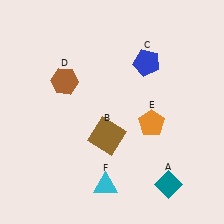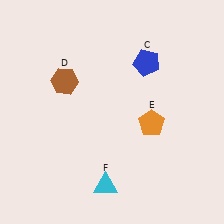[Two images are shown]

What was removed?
The brown square (B), the teal diamond (A) were removed in Image 2.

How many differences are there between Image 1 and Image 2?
There are 2 differences between the two images.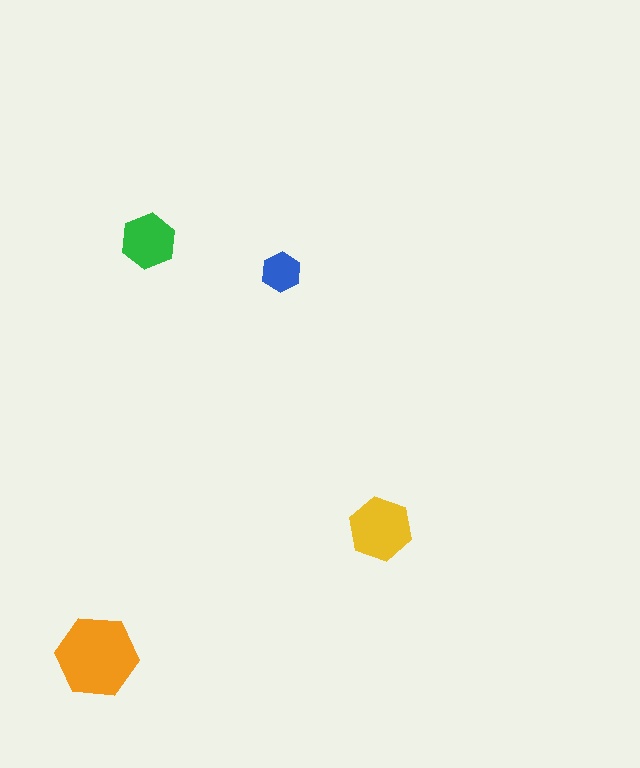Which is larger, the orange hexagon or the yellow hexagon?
The orange one.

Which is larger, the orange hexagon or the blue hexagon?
The orange one.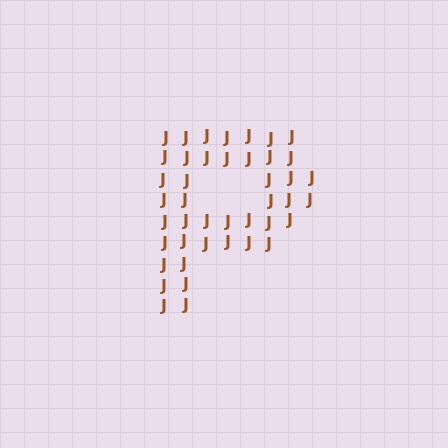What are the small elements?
The small elements are letter J's.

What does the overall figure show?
The overall figure shows the letter P.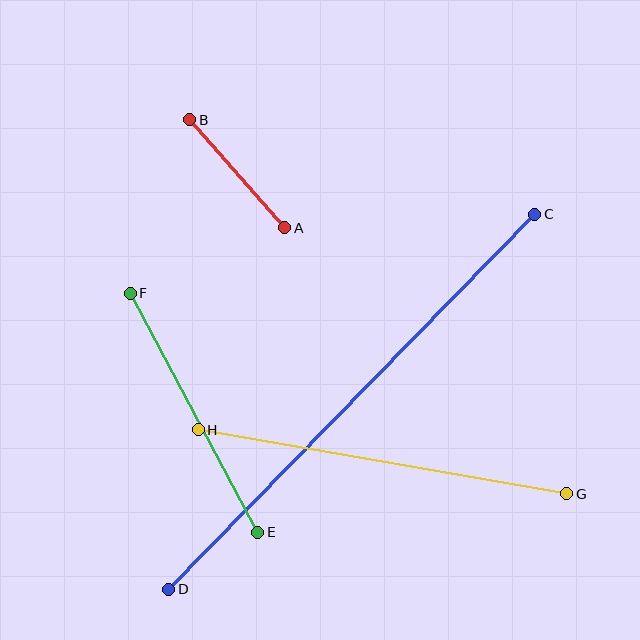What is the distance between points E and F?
The distance is approximately 271 pixels.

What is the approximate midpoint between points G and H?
The midpoint is at approximately (383, 462) pixels.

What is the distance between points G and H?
The distance is approximately 374 pixels.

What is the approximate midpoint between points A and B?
The midpoint is at approximately (237, 174) pixels.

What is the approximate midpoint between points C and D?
The midpoint is at approximately (352, 402) pixels.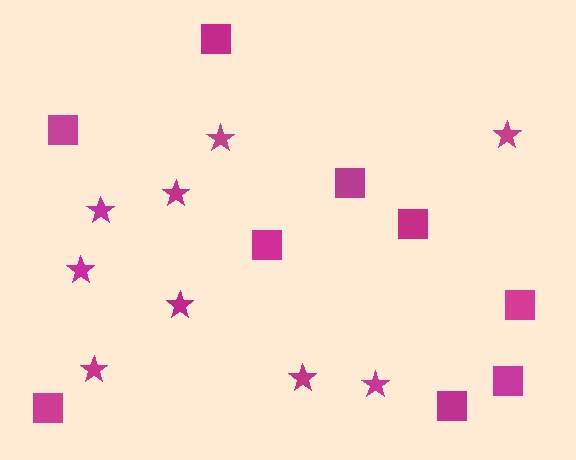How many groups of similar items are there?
There are 2 groups: one group of squares (9) and one group of stars (9).